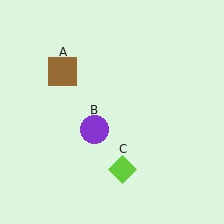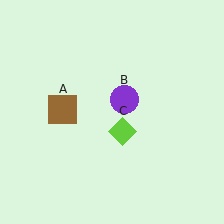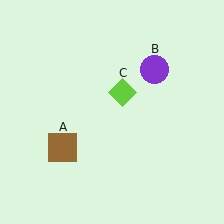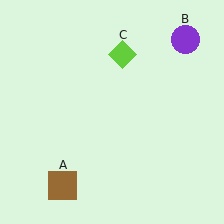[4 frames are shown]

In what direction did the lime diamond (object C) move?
The lime diamond (object C) moved up.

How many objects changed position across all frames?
3 objects changed position: brown square (object A), purple circle (object B), lime diamond (object C).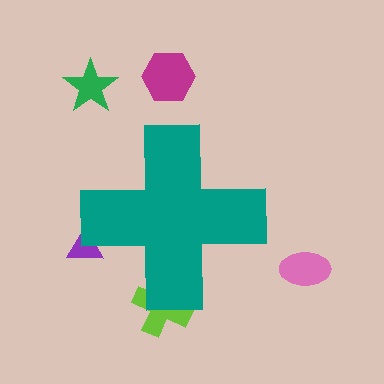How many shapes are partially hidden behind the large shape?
2 shapes are partially hidden.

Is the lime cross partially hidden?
Yes, the lime cross is partially hidden behind the teal cross.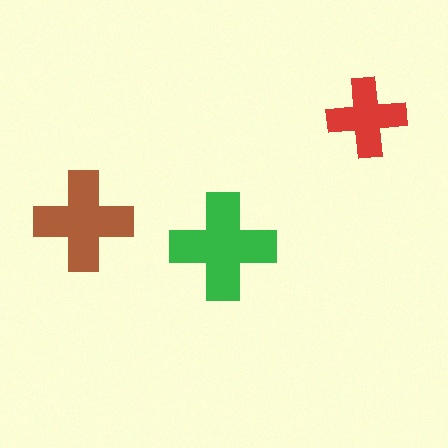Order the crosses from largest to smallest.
the green one, the brown one, the red one.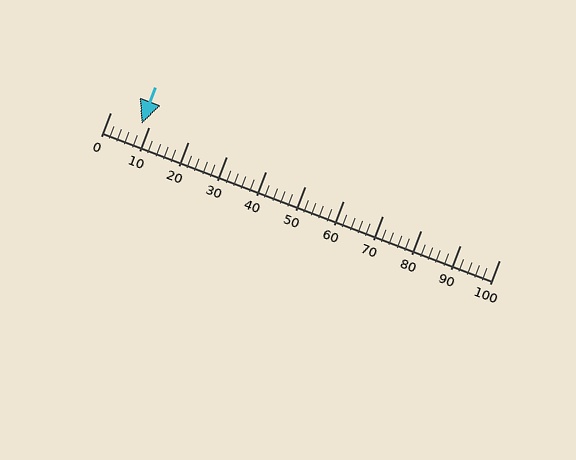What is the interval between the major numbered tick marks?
The major tick marks are spaced 10 units apart.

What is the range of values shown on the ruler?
The ruler shows values from 0 to 100.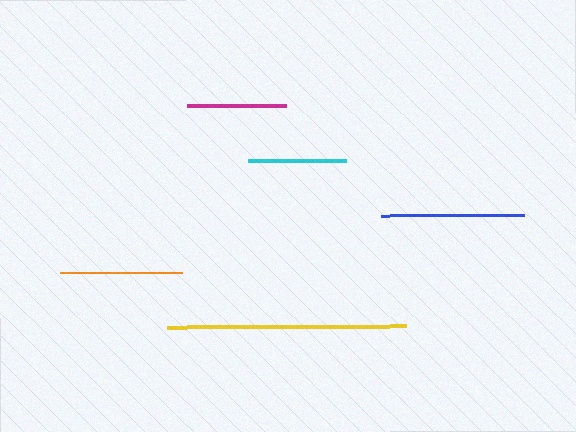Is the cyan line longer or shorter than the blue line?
The blue line is longer than the cyan line.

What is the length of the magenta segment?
The magenta segment is approximately 98 pixels long.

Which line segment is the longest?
The yellow line is the longest at approximately 239 pixels.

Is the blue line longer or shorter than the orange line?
The blue line is longer than the orange line.